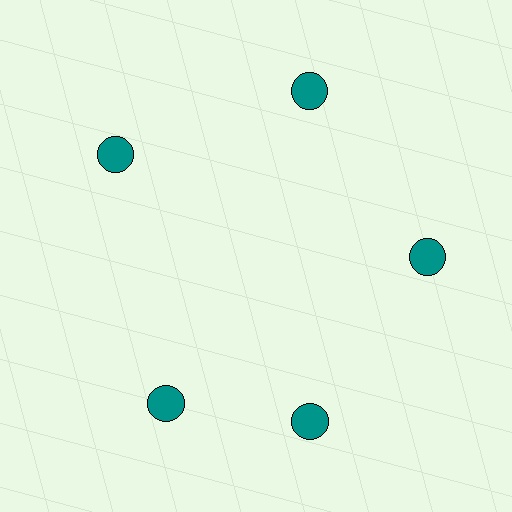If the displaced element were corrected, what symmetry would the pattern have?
It would have 5-fold rotational symmetry — the pattern would map onto itself every 72 degrees.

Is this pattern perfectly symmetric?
No. The 5 teal circles are arranged in a ring, but one element near the 8 o'clock position is rotated out of alignment along the ring, breaking the 5-fold rotational symmetry.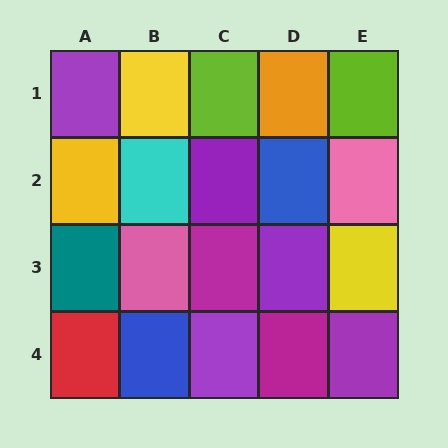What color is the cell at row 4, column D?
Magenta.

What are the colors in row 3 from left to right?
Teal, pink, magenta, purple, yellow.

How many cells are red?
1 cell is red.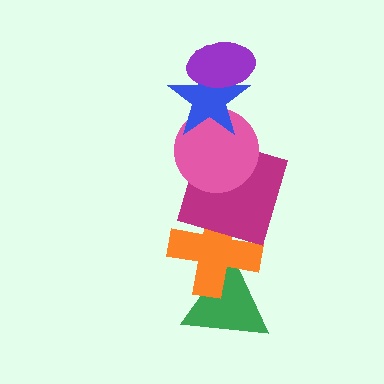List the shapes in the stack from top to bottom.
From top to bottom: the purple ellipse, the blue star, the pink circle, the magenta square, the orange cross, the green triangle.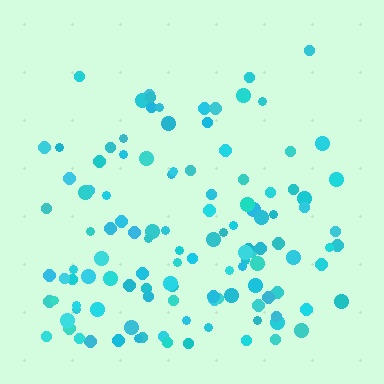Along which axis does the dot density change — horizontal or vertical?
Vertical.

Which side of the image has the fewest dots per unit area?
The top.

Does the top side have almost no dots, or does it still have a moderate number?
Still a moderate number, just noticeably fewer than the bottom.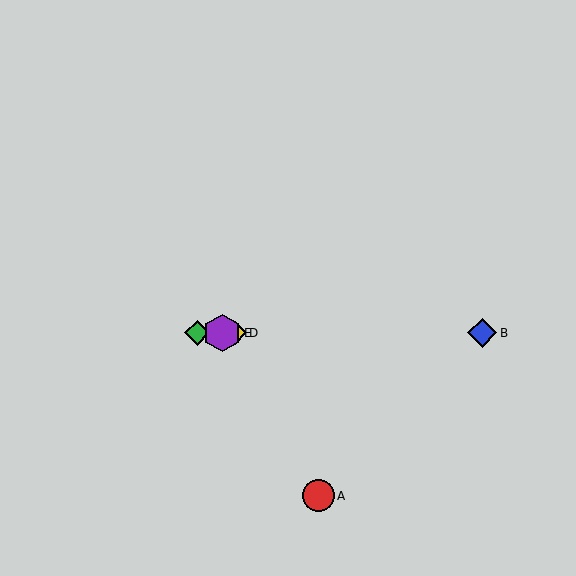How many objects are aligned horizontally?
4 objects (B, C, D, E) are aligned horizontally.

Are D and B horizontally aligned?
Yes, both are at y≈333.